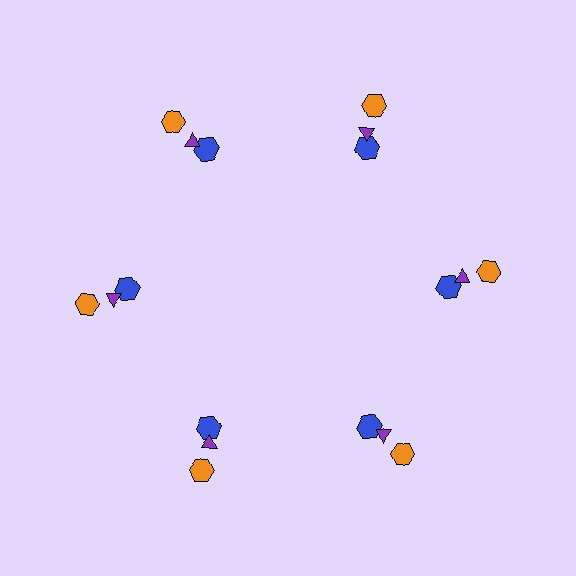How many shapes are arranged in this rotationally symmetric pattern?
There are 18 shapes, arranged in 6 groups of 3.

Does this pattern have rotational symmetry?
Yes, this pattern has 6-fold rotational symmetry. It looks the same after rotating 60 degrees around the center.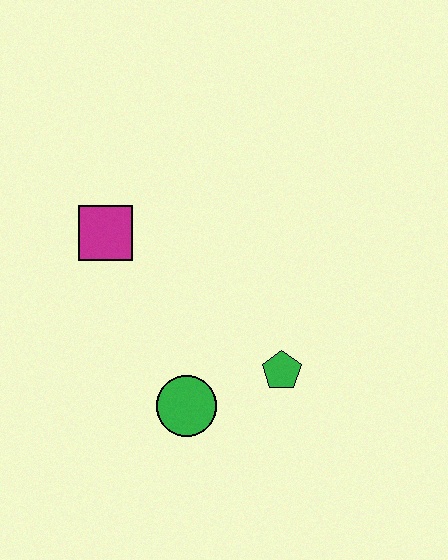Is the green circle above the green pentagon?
No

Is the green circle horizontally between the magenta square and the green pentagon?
Yes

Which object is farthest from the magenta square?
The green pentagon is farthest from the magenta square.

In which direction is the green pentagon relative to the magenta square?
The green pentagon is to the right of the magenta square.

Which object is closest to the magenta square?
The green circle is closest to the magenta square.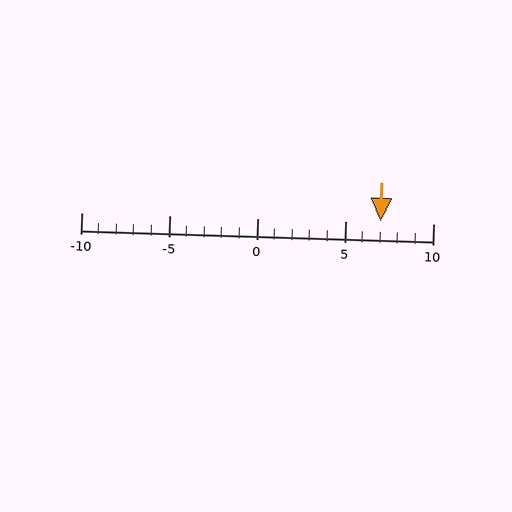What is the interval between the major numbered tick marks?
The major tick marks are spaced 5 units apart.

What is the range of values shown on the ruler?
The ruler shows values from -10 to 10.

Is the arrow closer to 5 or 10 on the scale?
The arrow is closer to 5.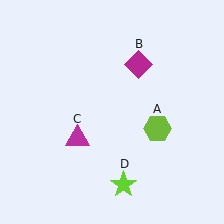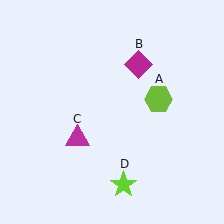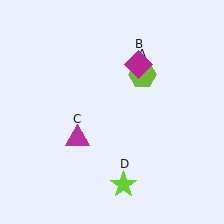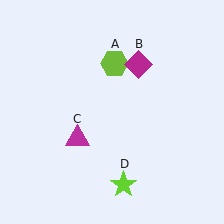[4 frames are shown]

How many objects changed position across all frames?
1 object changed position: lime hexagon (object A).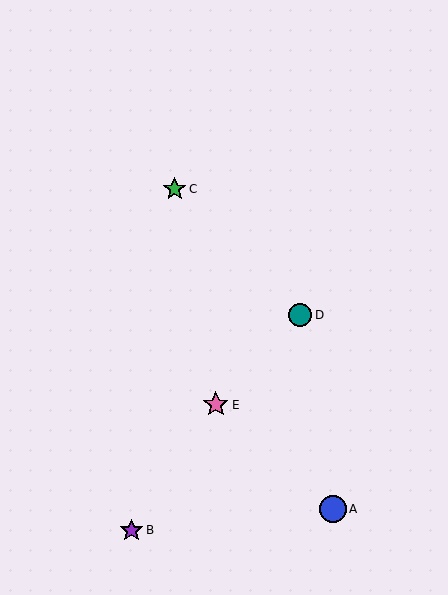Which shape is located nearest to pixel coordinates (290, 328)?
The teal circle (labeled D) at (300, 315) is nearest to that location.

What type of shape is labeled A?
Shape A is a blue circle.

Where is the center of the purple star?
The center of the purple star is at (132, 530).